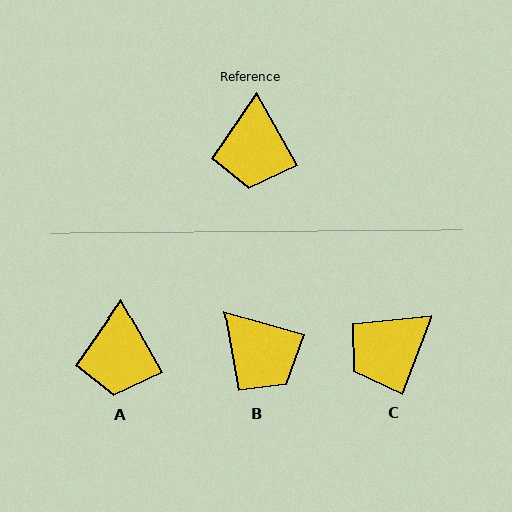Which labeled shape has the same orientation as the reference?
A.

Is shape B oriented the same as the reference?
No, it is off by about 45 degrees.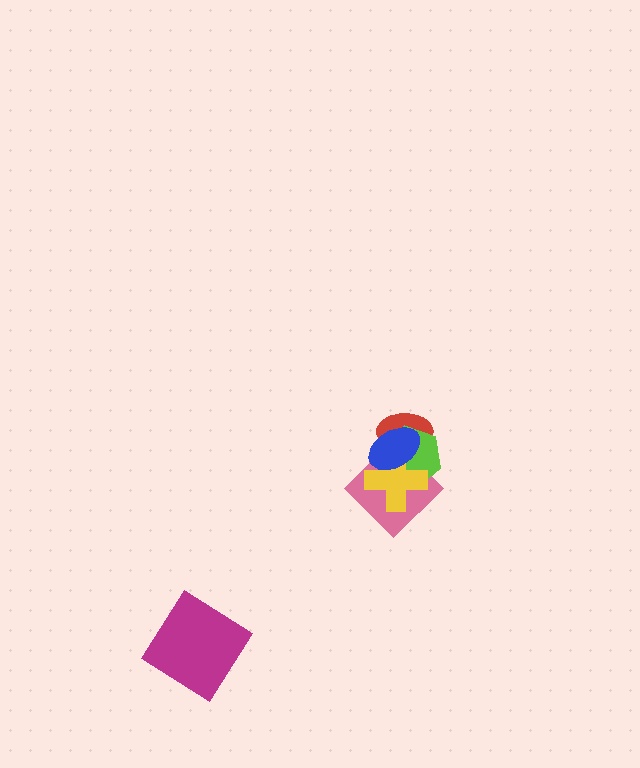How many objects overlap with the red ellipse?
4 objects overlap with the red ellipse.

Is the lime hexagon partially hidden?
Yes, it is partially covered by another shape.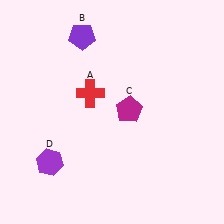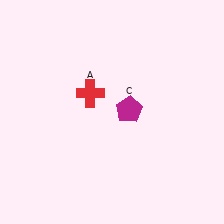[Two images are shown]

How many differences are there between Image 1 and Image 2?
There are 2 differences between the two images.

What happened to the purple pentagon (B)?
The purple pentagon (B) was removed in Image 2. It was in the top-left area of Image 1.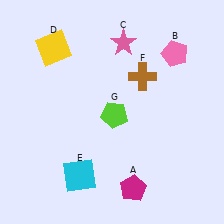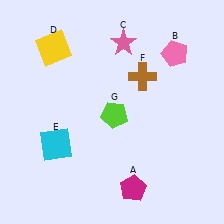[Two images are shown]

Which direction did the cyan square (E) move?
The cyan square (E) moved up.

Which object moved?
The cyan square (E) moved up.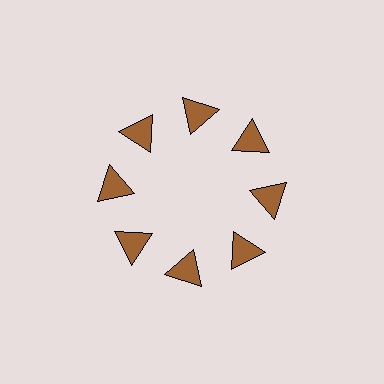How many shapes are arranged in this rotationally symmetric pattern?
There are 8 shapes, arranged in 8 groups of 1.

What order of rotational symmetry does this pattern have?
This pattern has 8-fold rotational symmetry.